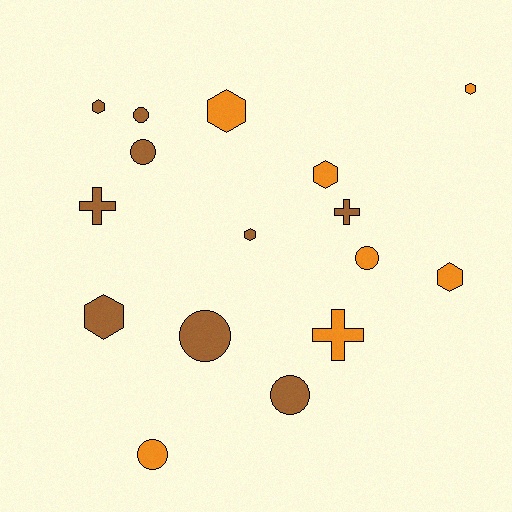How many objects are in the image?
There are 16 objects.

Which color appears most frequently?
Brown, with 9 objects.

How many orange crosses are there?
There is 1 orange cross.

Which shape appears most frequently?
Hexagon, with 7 objects.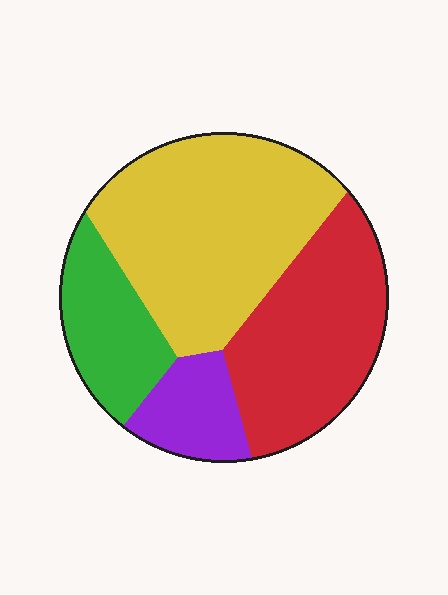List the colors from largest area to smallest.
From largest to smallest: yellow, red, green, purple.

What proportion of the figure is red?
Red takes up about one third (1/3) of the figure.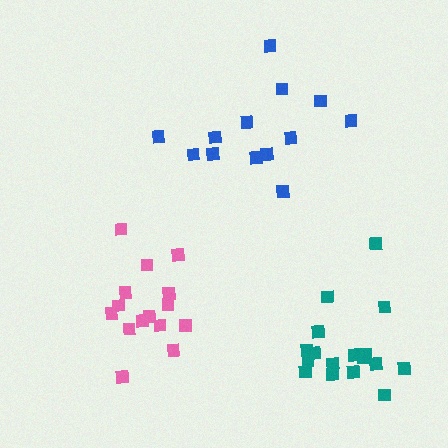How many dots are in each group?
Group 1: 13 dots, Group 2: 15 dots, Group 3: 17 dots (45 total).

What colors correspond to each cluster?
The clusters are colored: blue, pink, teal.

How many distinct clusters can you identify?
There are 3 distinct clusters.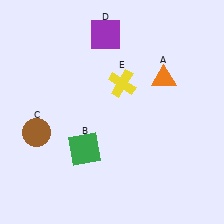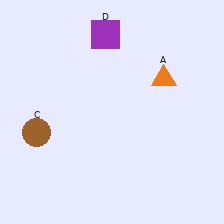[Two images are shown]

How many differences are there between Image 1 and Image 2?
There are 2 differences between the two images.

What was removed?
The yellow cross (E), the green square (B) were removed in Image 2.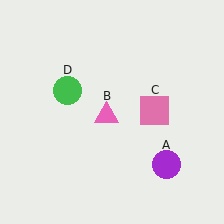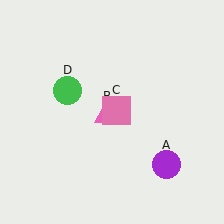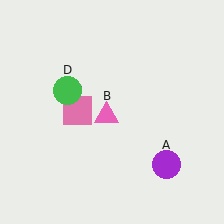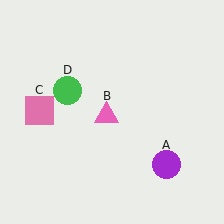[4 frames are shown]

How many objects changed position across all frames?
1 object changed position: pink square (object C).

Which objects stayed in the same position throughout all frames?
Purple circle (object A) and pink triangle (object B) and green circle (object D) remained stationary.